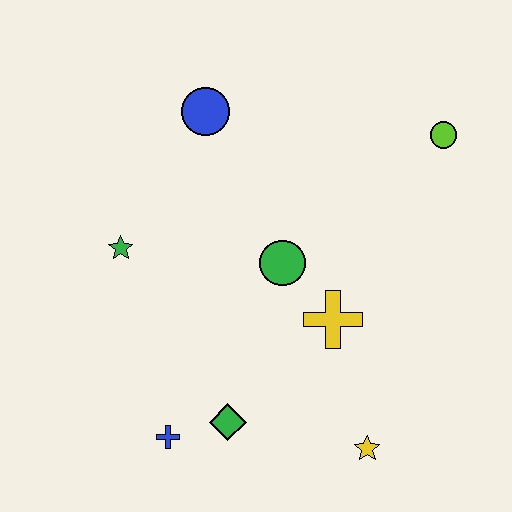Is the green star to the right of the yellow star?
No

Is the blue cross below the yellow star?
No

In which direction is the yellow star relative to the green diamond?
The yellow star is to the right of the green diamond.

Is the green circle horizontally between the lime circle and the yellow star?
No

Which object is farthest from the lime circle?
The blue cross is farthest from the lime circle.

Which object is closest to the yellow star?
The yellow cross is closest to the yellow star.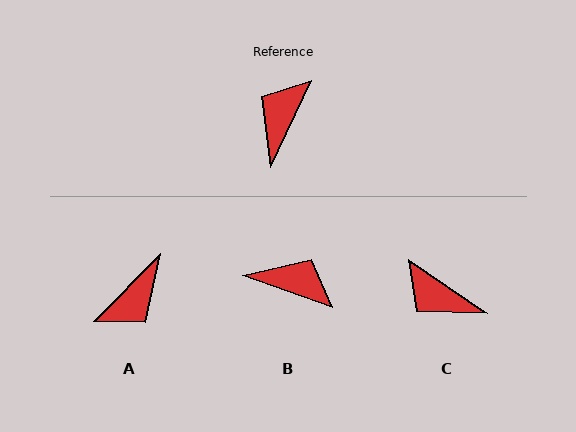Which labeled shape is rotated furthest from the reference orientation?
A, about 161 degrees away.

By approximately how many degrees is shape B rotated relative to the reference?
Approximately 84 degrees clockwise.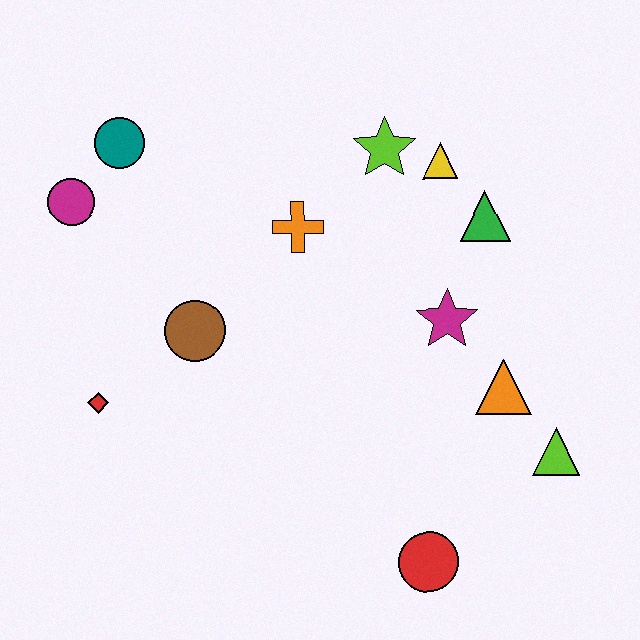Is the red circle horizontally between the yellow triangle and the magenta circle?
Yes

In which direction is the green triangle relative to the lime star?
The green triangle is to the right of the lime star.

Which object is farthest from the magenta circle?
The lime triangle is farthest from the magenta circle.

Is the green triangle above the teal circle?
No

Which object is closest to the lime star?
The yellow triangle is closest to the lime star.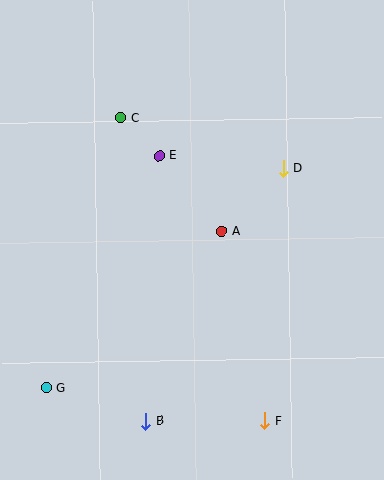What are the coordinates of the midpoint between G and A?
The midpoint between G and A is at (134, 310).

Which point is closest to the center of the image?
Point A at (221, 231) is closest to the center.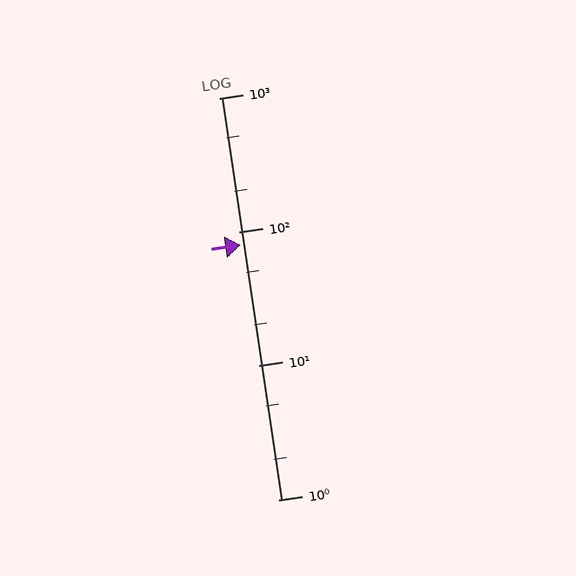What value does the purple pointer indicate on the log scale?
The pointer indicates approximately 80.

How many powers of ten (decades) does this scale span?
The scale spans 3 decades, from 1 to 1000.